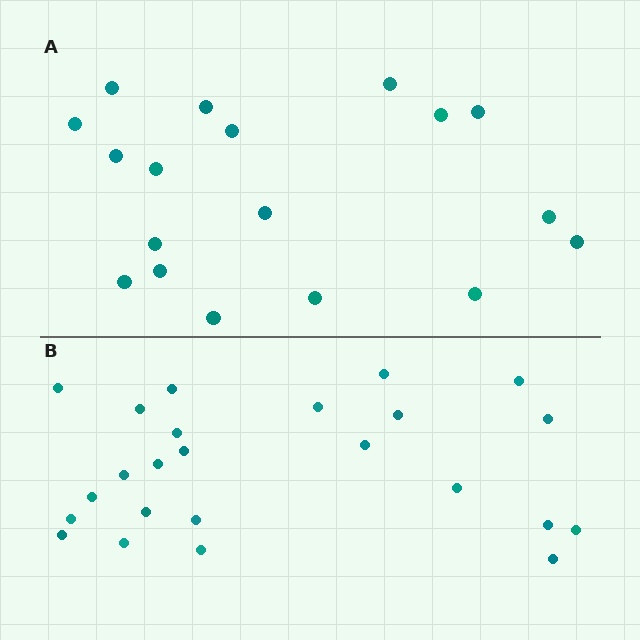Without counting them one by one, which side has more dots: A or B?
Region B (the bottom region) has more dots.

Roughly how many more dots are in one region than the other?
Region B has about 6 more dots than region A.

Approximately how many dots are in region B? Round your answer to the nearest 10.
About 20 dots. (The exact count is 24, which rounds to 20.)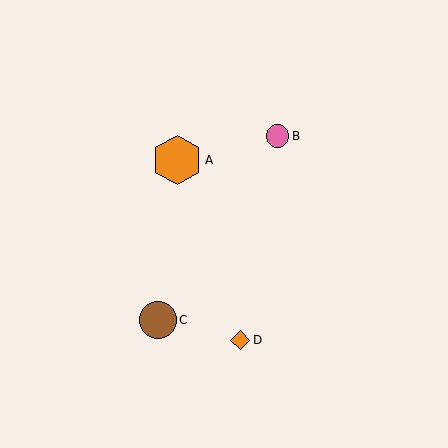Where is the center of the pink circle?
The center of the pink circle is at (278, 136).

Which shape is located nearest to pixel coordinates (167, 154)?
The orange hexagon (labeled A) at (177, 160) is nearest to that location.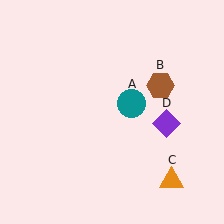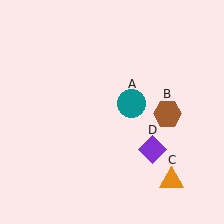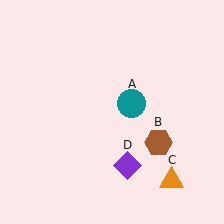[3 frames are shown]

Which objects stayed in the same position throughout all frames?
Teal circle (object A) and orange triangle (object C) remained stationary.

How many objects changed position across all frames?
2 objects changed position: brown hexagon (object B), purple diamond (object D).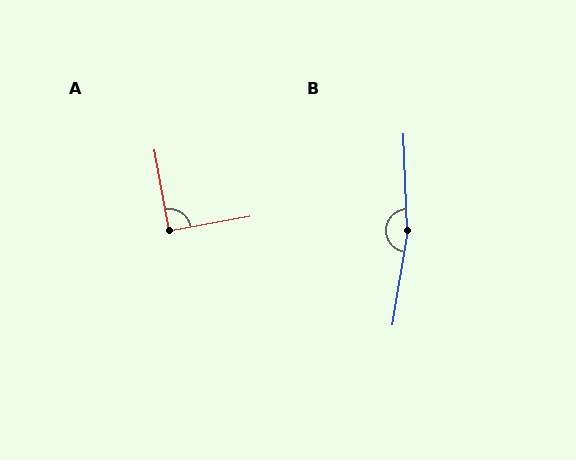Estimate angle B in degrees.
Approximately 169 degrees.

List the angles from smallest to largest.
A (89°), B (169°).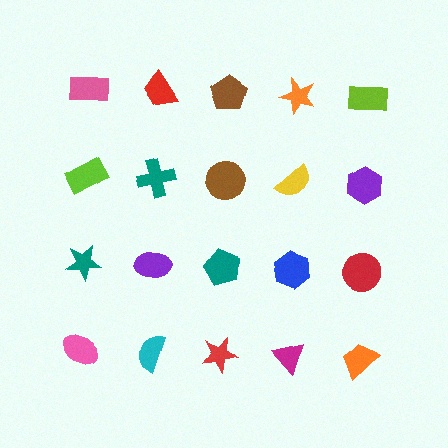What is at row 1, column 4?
An orange star.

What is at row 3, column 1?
A teal star.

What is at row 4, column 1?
A pink ellipse.